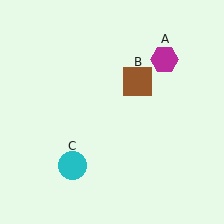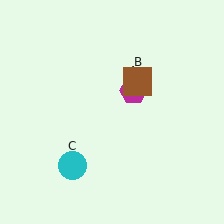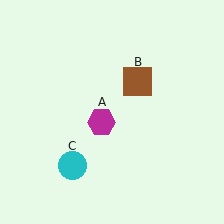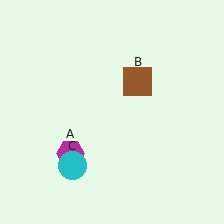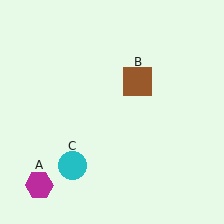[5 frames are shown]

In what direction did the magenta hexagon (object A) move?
The magenta hexagon (object A) moved down and to the left.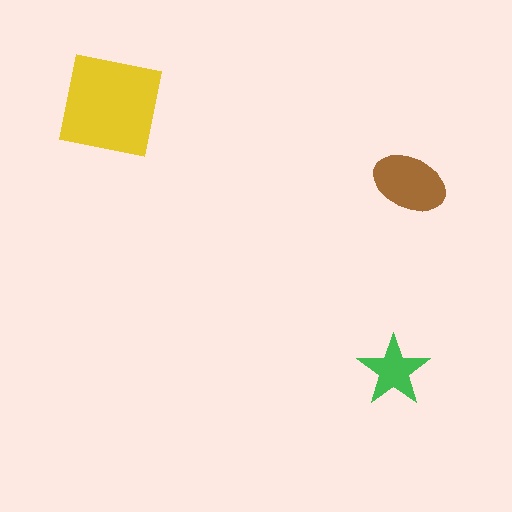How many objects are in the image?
There are 3 objects in the image.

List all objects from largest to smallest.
The yellow square, the brown ellipse, the green star.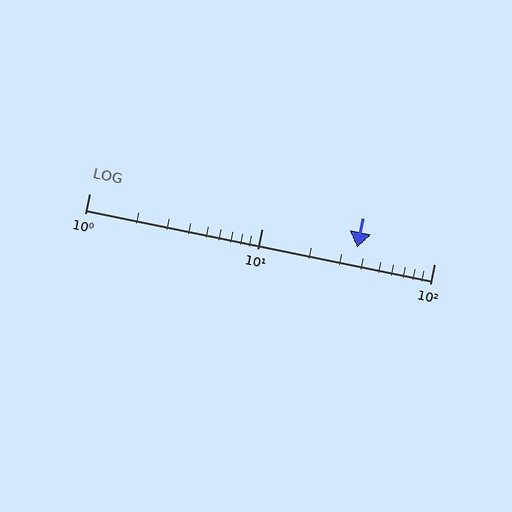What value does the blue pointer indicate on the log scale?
The pointer indicates approximately 36.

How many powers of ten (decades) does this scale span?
The scale spans 2 decades, from 1 to 100.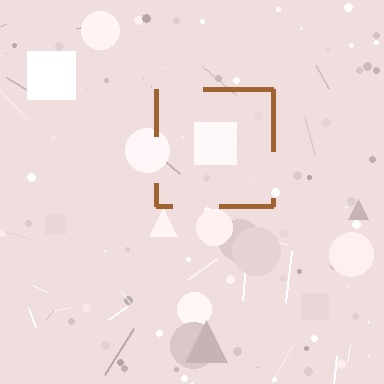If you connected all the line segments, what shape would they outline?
They would outline a square.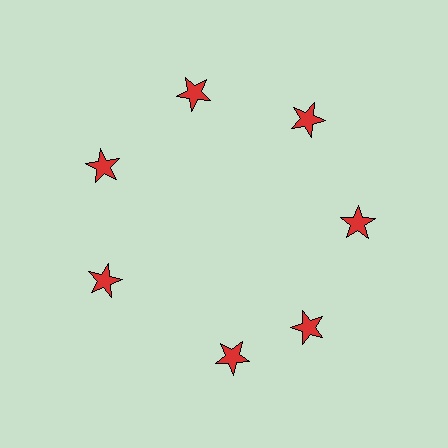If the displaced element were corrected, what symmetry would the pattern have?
It would have 7-fold rotational symmetry — the pattern would map onto itself every 51 degrees.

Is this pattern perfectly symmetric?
No. The 7 red stars are arranged in a ring, but one element near the 6 o'clock position is rotated out of alignment along the ring, breaking the 7-fold rotational symmetry.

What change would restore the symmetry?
The symmetry would be restored by rotating it back into even spacing with its neighbors so that all 7 stars sit at equal angles and equal distance from the center.